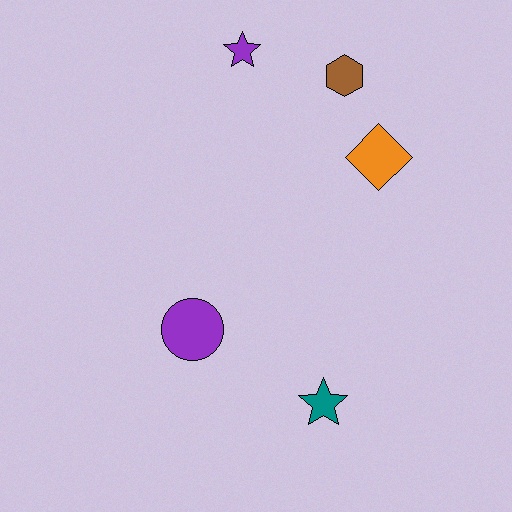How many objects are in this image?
There are 5 objects.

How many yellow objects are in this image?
There are no yellow objects.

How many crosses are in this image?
There are no crosses.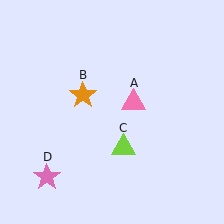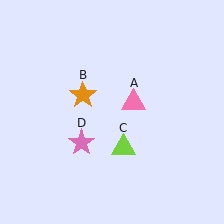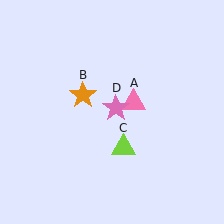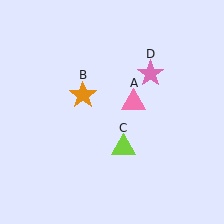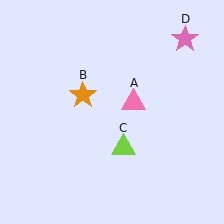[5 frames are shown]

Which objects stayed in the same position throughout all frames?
Pink triangle (object A) and orange star (object B) and lime triangle (object C) remained stationary.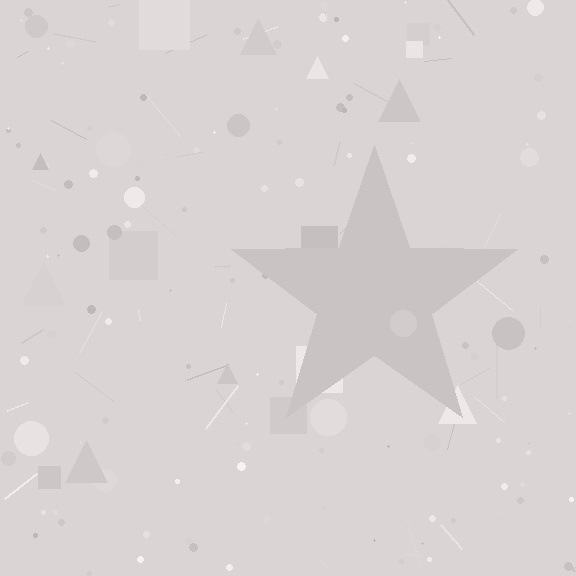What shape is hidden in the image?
A star is hidden in the image.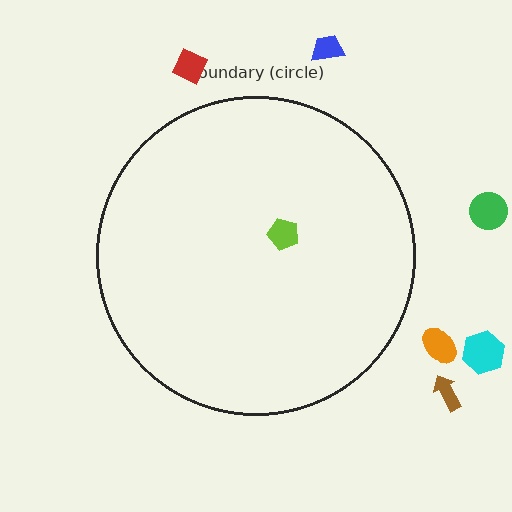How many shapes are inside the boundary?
1 inside, 6 outside.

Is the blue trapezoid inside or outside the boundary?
Outside.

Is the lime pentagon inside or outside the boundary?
Inside.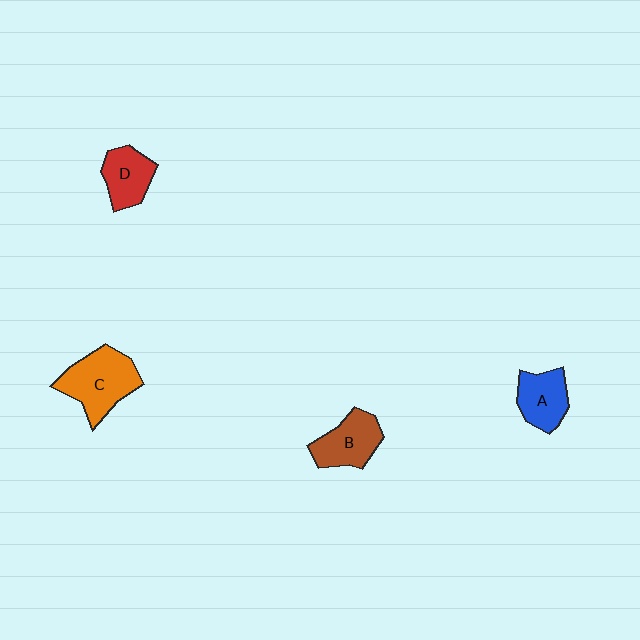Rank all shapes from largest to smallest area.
From largest to smallest: C (orange), B (brown), A (blue), D (red).